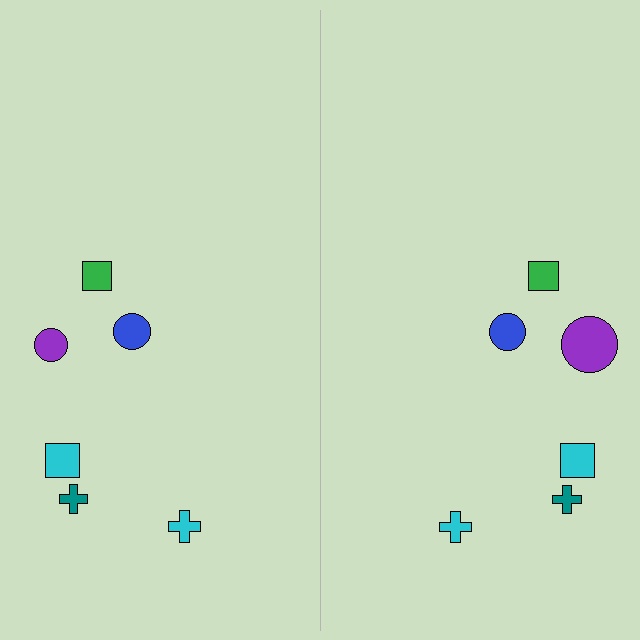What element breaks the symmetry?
The purple circle on the right side has a different size than its mirror counterpart.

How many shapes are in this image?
There are 12 shapes in this image.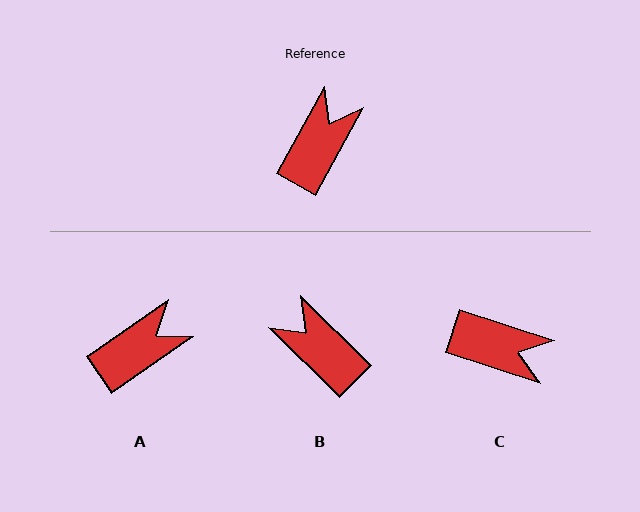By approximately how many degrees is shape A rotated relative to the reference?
Approximately 26 degrees clockwise.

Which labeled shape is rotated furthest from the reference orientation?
C, about 79 degrees away.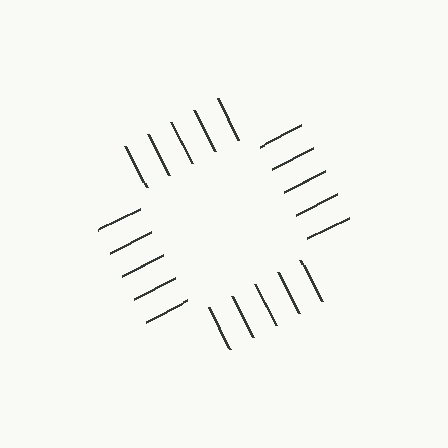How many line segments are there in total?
20 — 5 along each of the 4 edges.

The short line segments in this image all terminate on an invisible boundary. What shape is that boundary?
An illusory square — the line segments terminate on its edges but no continuous stroke is drawn.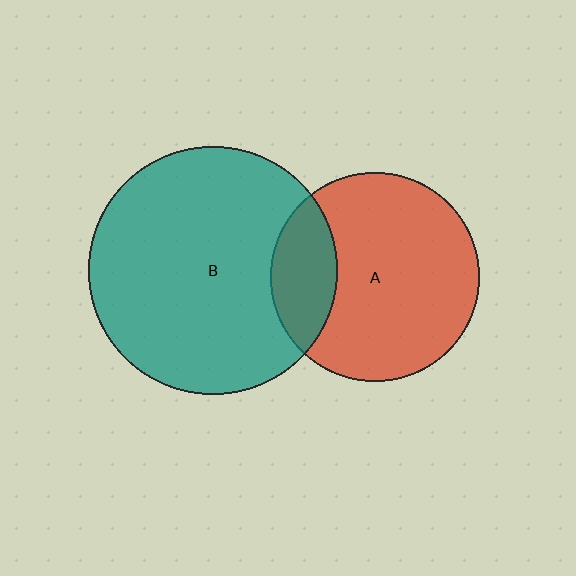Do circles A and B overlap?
Yes.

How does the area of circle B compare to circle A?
Approximately 1.4 times.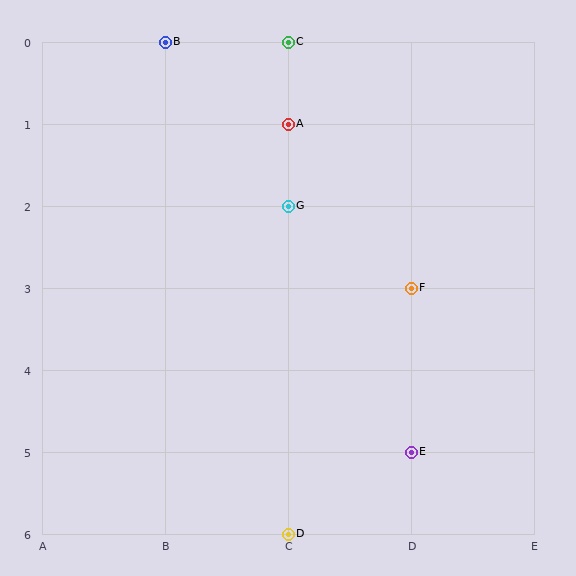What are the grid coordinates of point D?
Point D is at grid coordinates (C, 6).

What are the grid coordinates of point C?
Point C is at grid coordinates (C, 0).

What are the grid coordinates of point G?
Point G is at grid coordinates (C, 2).